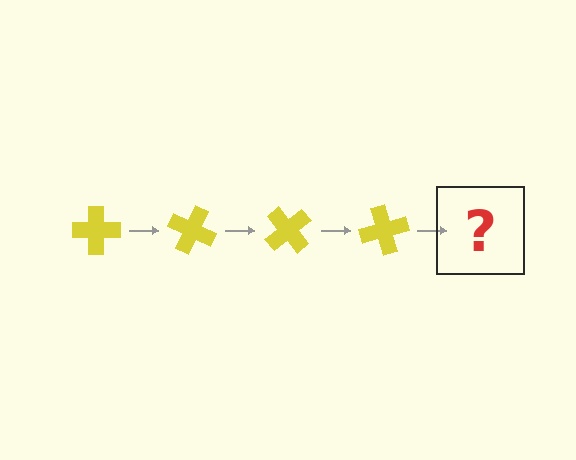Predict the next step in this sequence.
The next step is a yellow cross rotated 100 degrees.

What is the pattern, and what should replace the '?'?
The pattern is that the cross rotates 25 degrees each step. The '?' should be a yellow cross rotated 100 degrees.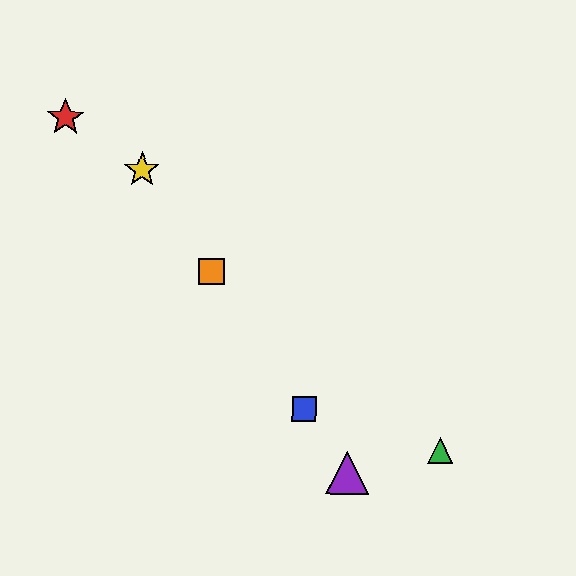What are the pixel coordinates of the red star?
The red star is at (66, 118).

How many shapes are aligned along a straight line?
4 shapes (the blue square, the yellow star, the purple triangle, the orange square) are aligned along a straight line.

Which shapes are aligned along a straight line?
The blue square, the yellow star, the purple triangle, the orange square are aligned along a straight line.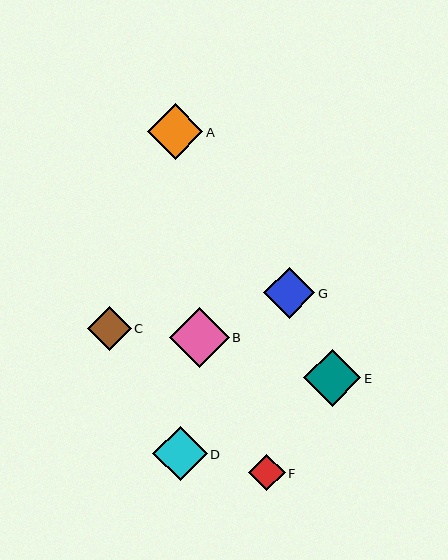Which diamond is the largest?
Diamond B is the largest with a size of approximately 60 pixels.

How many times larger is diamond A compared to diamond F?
Diamond A is approximately 1.5 times the size of diamond F.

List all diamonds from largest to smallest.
From largest to smallest: B, E, A, D, G, C, F.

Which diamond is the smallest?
Diamond F is the smallest with a size of approximately 37 pixels.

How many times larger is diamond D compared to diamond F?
Diamond D is approximately 1.5 times the size of diamond F.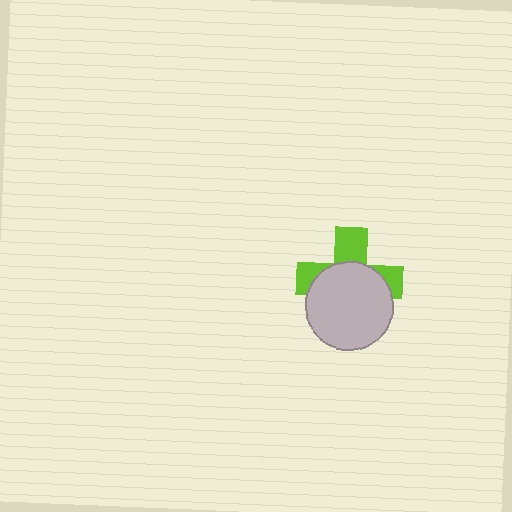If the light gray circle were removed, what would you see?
You would see the complete lime cross.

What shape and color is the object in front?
The object in front is a light gray circle.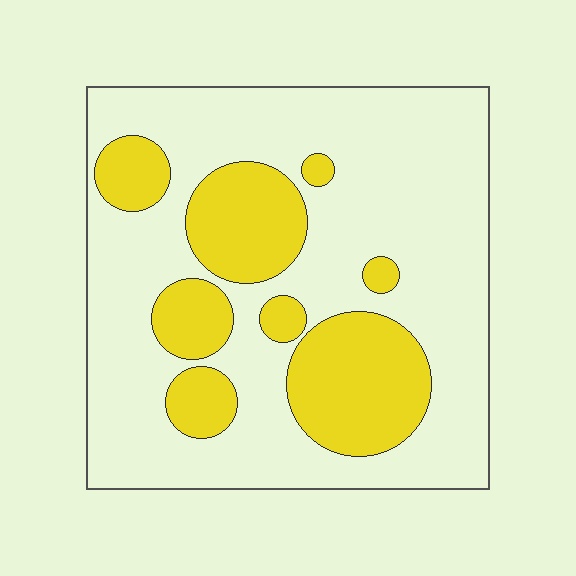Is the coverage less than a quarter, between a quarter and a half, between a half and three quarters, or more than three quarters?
Between a quarter and a half.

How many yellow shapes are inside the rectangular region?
8.